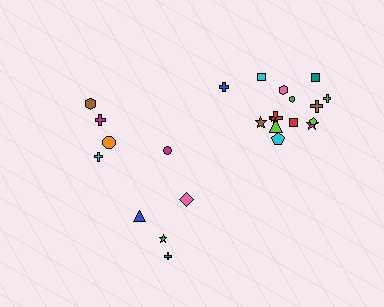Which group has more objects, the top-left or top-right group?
The top-right group.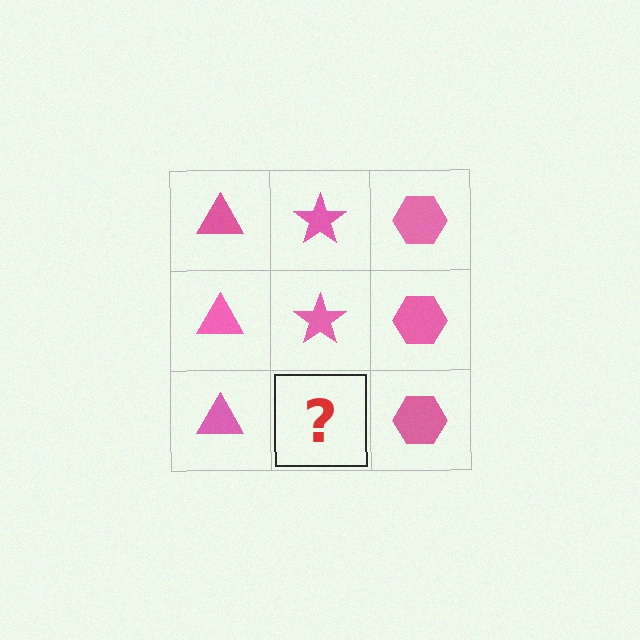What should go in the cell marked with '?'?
The missing cell should contain a pink star.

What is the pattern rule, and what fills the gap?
The rule is that each column has a consistent shape. The gap should be filled with a pink star.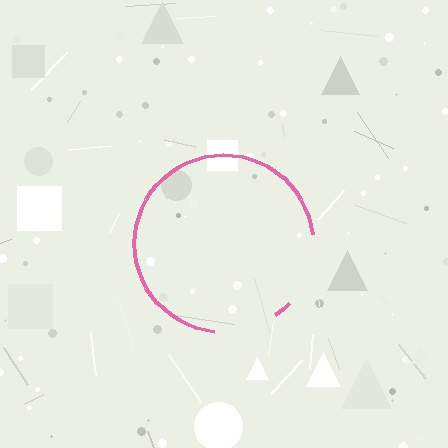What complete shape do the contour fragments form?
The contour fragments form a circle.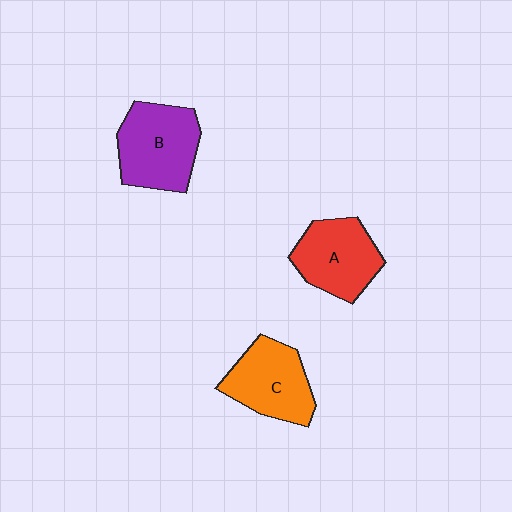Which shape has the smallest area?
Shape A (red).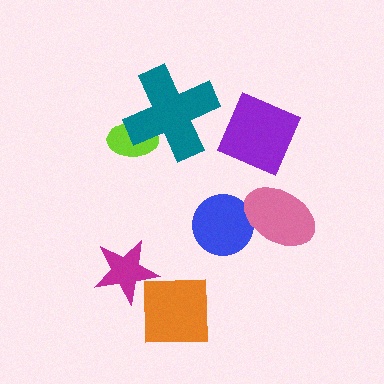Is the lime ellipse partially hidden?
Yes, it is partially covered by another shape.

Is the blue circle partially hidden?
Yes, it is partially covered by another shape.